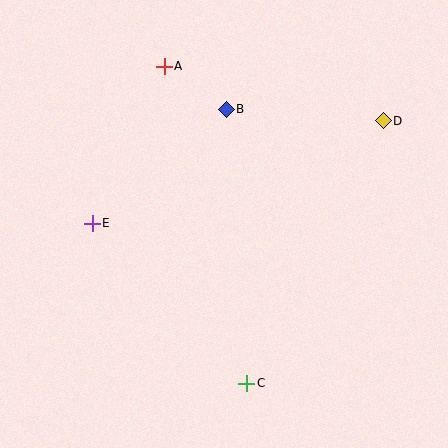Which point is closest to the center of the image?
Point B at (226, 109) is closest to the center.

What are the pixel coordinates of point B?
Point B is at (226, 109).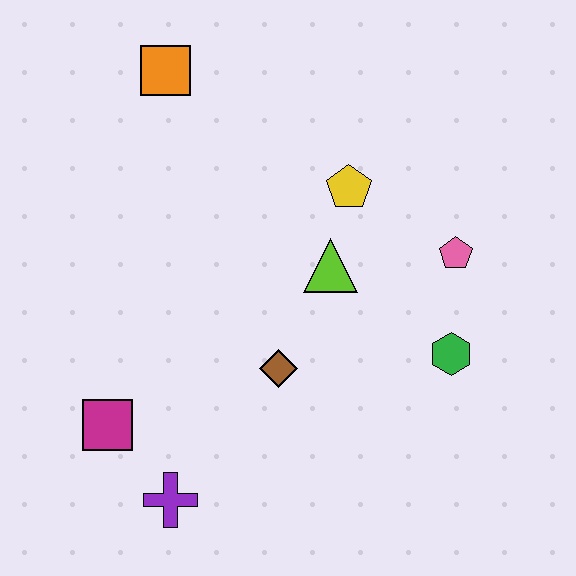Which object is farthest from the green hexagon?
The orange square is farthest from the green hexagon.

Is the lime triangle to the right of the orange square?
Yes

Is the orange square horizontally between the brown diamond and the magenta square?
Yes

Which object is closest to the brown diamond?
The lime triangle is closest to the brown diamond.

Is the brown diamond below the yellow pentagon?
Yes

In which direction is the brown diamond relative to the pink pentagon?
The brown diamond is to the left of the pink pentagon.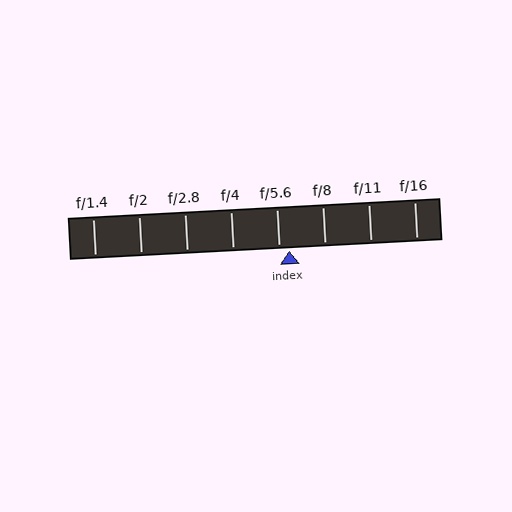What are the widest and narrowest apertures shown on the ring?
The widest aperture shown is f/1.4 and the narrowest is f/16.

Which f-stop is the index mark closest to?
The index mark is closest to f/5.6.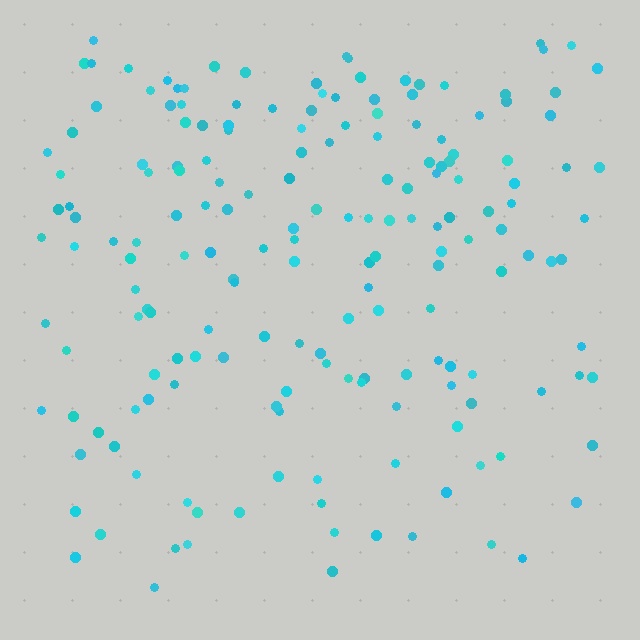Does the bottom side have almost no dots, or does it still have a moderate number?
Still a moderate number, just noticeably fewer than the top.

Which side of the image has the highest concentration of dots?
The top.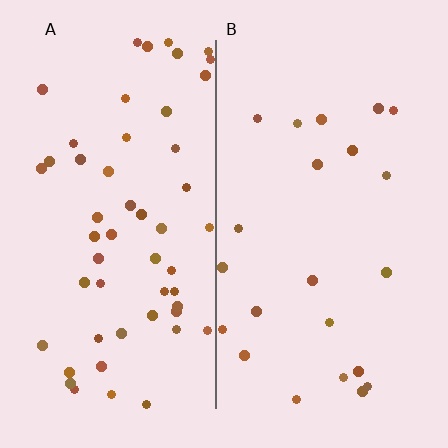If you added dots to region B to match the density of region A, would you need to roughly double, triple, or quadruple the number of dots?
Approximately double.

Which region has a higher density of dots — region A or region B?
A (the left).